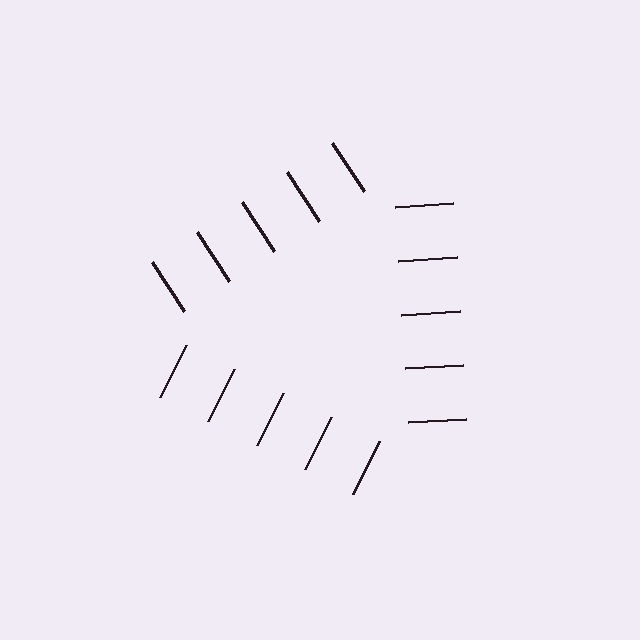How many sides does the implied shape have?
3 sides — the line-ends trace a triangle.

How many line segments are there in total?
15 — 5 along each of the 3 edges.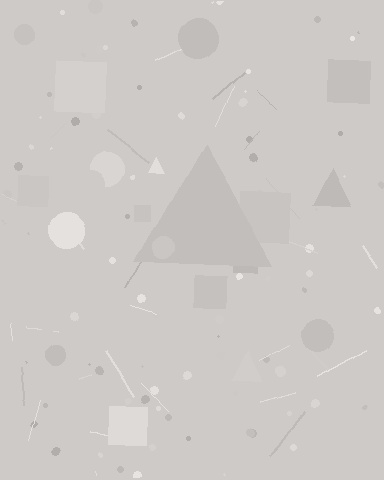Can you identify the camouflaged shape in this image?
The camouflaged shape is a triangle.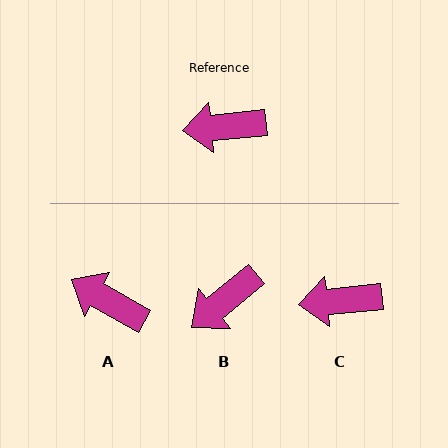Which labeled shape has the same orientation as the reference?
C.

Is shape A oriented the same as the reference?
No, it is off by about 35 degrees.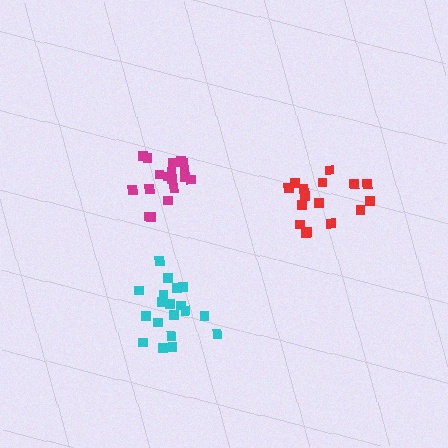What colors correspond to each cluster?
The clusters are colored: red, cyan, magenta.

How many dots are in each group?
Group 1: 16 dots, Group 2: 19 dots, Group 3: 18 dots (53 total).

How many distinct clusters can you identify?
There are 3 distinct clusters.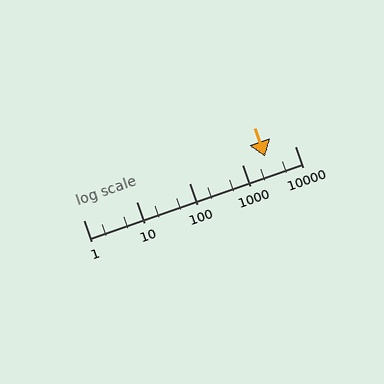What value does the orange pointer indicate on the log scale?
The pointer indicates approximately 2700.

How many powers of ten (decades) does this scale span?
The scale spans 4 decades, from 1 to 10000.